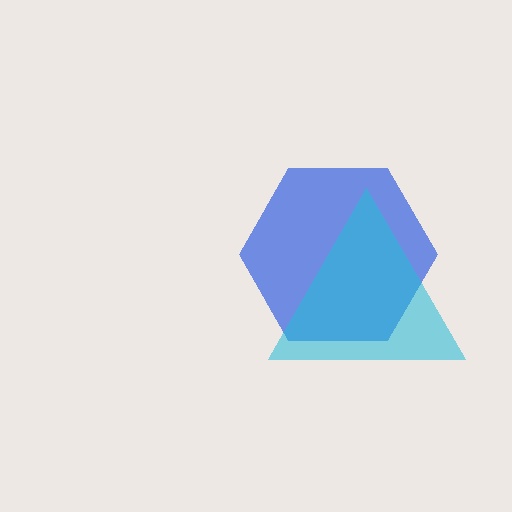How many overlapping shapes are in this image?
There are 2 overlapping shapes in the image.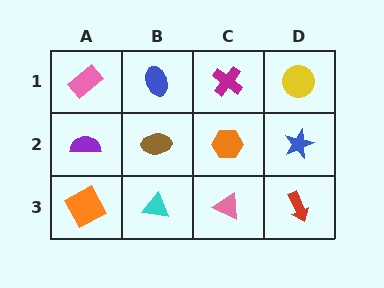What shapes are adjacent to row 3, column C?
An orange hexagon (row 2, column C), a cyan triangle (row 3, column B), a red arrow (row 3, column D).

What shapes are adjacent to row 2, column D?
A yellow circle (row 1, column D), a red arrow (row 3, column D), an orange hexagon (row 2, column C).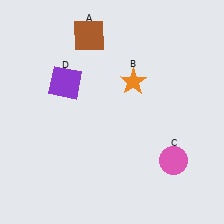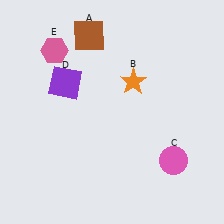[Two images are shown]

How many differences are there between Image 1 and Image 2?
There is 1 difference between the two images.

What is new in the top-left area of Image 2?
A pink hexagon (E) was added in the top-left area of Image 2.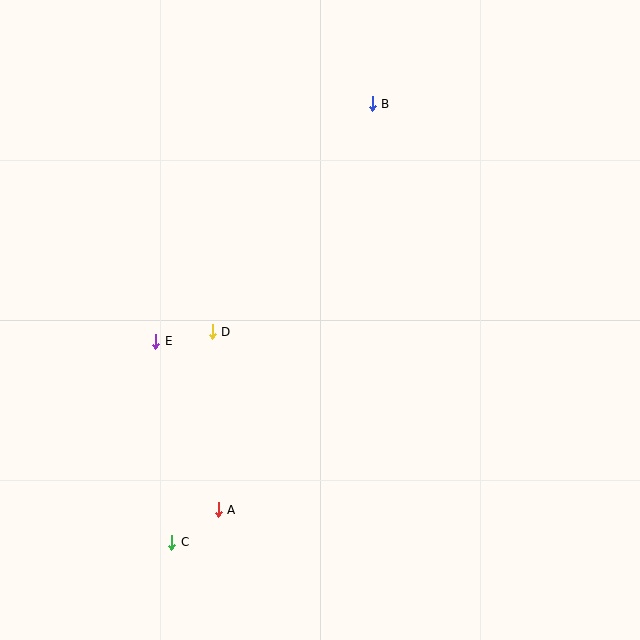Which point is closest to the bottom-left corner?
Point C is closest to the bottom-left corner.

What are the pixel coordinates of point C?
Point C is at (172, 542).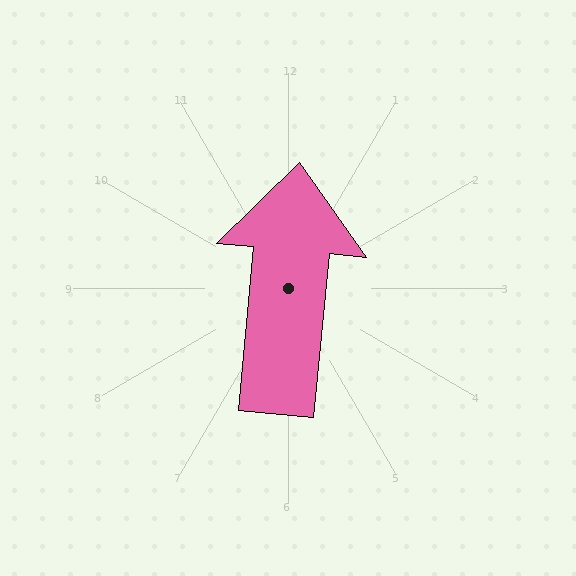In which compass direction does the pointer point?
North.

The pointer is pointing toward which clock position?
Roughly 12 o'clock.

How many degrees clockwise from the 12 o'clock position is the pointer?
Approximately 5 degrees.